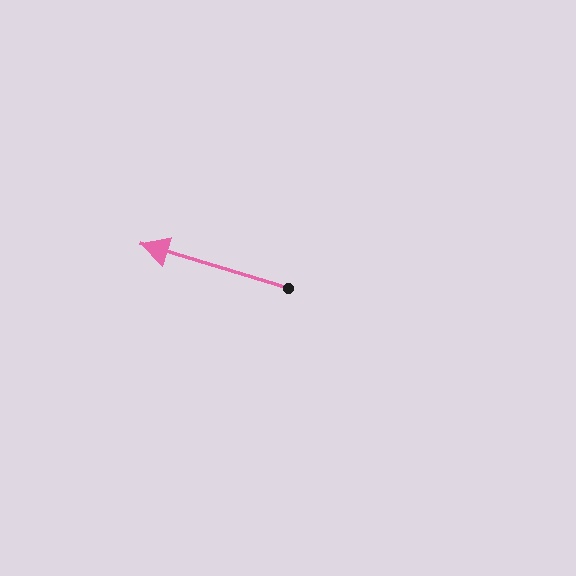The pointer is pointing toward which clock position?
Roughly 10 o'clock.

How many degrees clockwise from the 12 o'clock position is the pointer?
Approximately 287 degrees.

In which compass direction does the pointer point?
West.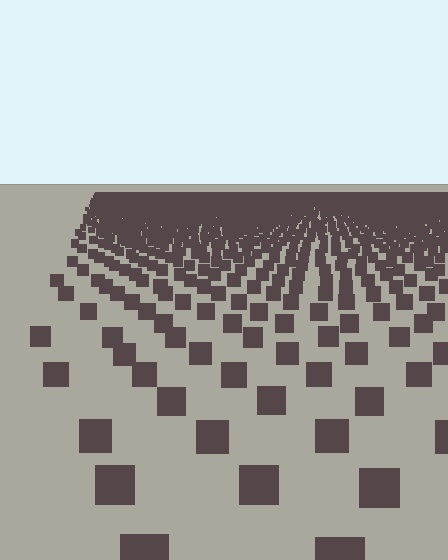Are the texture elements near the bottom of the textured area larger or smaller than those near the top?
Larger. Near the bottom, elements are closer to the viewer and appear at a bigger on-screen size.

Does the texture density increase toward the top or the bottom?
Density increases toward the top.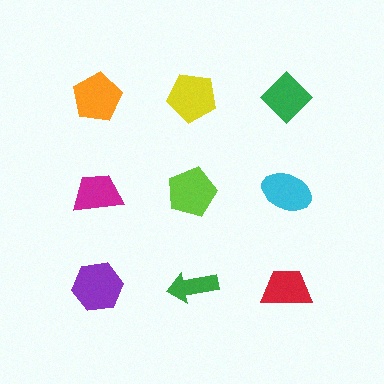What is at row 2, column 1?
A magenta trapezoid.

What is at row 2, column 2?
A lime pentagon.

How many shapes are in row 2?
3 shapes.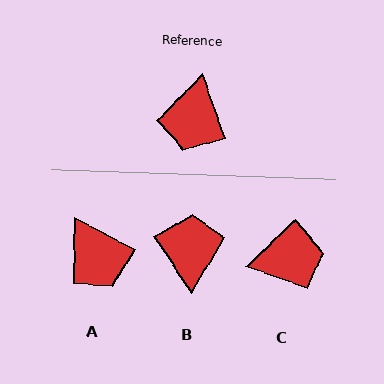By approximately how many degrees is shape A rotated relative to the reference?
Approximately 44 degrees counter-clockwise.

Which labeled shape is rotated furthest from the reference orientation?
B, about 167 degrees away.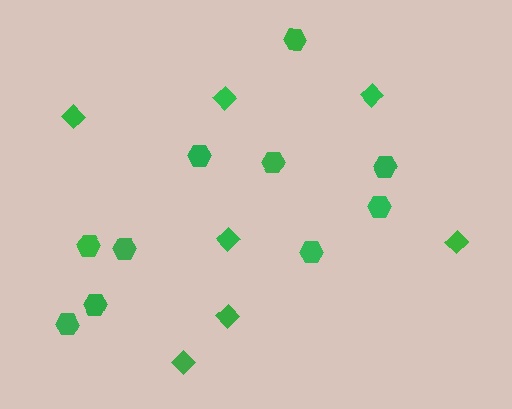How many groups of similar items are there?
There are 2 groups: one group of diamonds (7) and one group of hexagons (10).